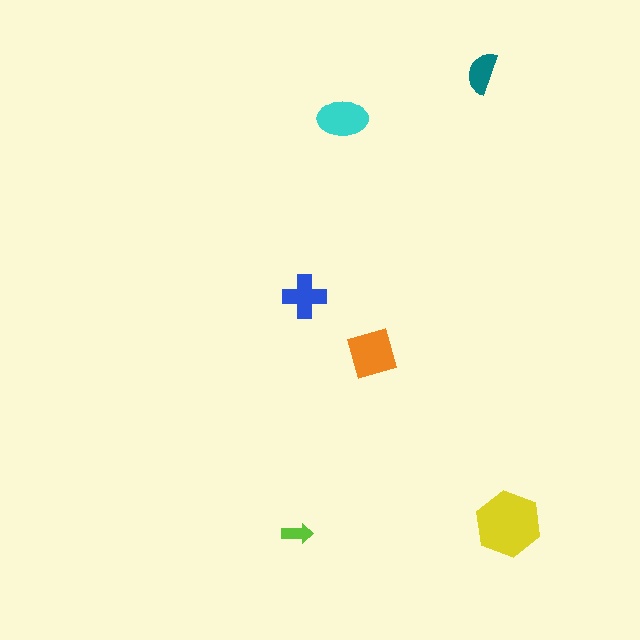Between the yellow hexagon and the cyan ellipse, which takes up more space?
The yellow hexagon.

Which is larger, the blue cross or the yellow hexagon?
The yellow hexagon.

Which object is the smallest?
The lime arrow.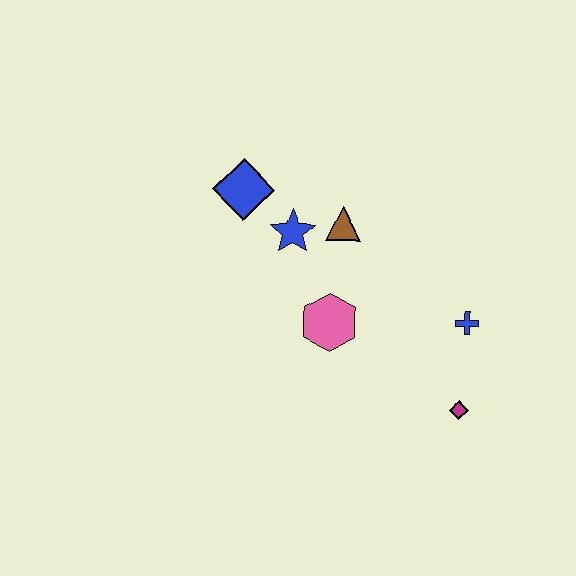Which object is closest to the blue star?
The brown triangle is closest to the blue star.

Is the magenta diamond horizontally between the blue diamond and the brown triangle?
No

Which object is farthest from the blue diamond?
The magenta diamond is farthest from the blue diamond.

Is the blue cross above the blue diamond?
No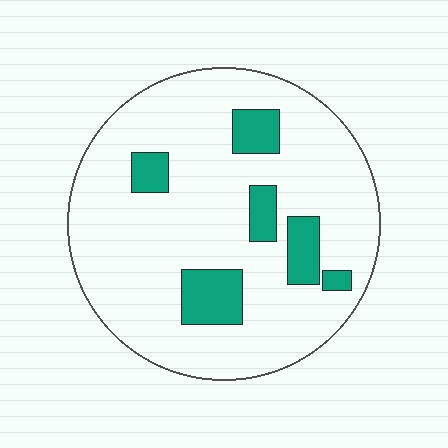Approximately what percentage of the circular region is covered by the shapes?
Approximately 15%.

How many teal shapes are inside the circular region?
6.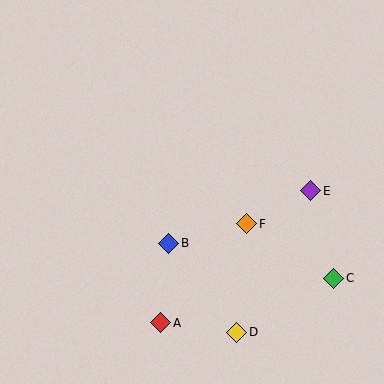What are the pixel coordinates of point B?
Point B is at (169, 243).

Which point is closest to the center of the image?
Point B at (169, 243) is closest to the center.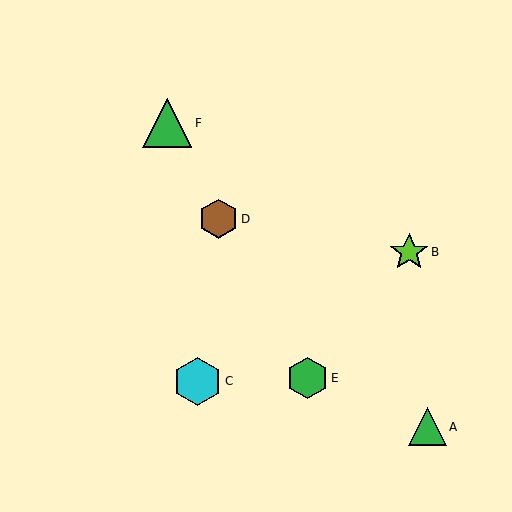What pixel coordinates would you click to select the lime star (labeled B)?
Click at (409, 252) to select the lime star B.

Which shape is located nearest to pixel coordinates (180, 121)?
The green triangle (labeled F) at (167, 123) is nearest to that location.